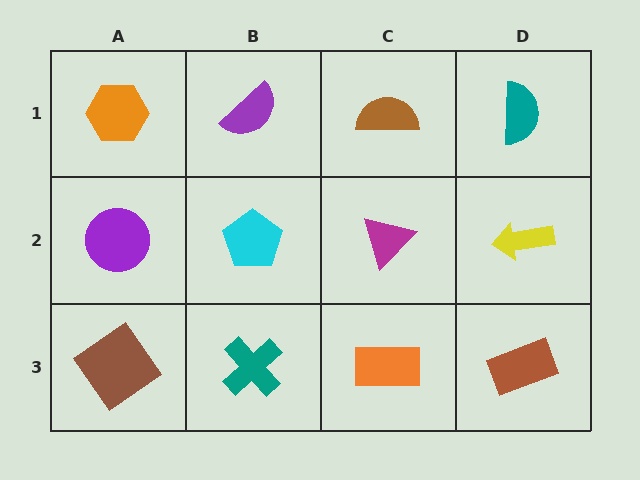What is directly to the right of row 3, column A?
A teal cross.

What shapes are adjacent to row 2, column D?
A teal semicircle (row 1, column D), a brown rectangle (row 3, column D), a magenta triangle (row 2, column C).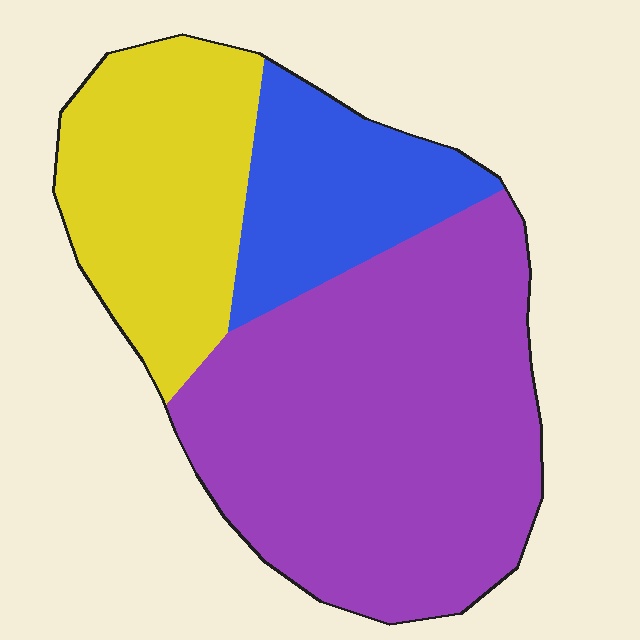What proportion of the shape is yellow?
Yellow takes up between a sixth and a third of the shape.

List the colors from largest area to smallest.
From largest to smallest: purple, yellow, blue.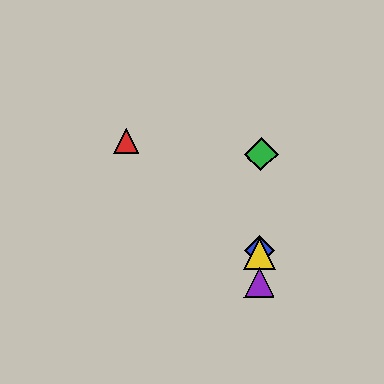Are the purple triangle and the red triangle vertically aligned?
No, the purple triangle is at x≈259 and the red triangle is at x≈126.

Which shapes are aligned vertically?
The blue diamond, the green diamond, the yellow triangle, the purple triangle are aligned vertically.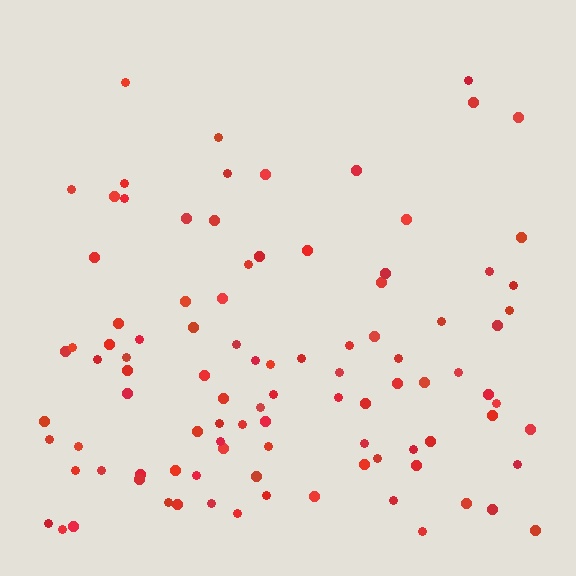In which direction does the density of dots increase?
From top to bottom, with the bottom side densest.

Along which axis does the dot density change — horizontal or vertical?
Vertical.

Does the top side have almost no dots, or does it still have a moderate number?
Still a moderate number, just noticeably fewer than the bottom.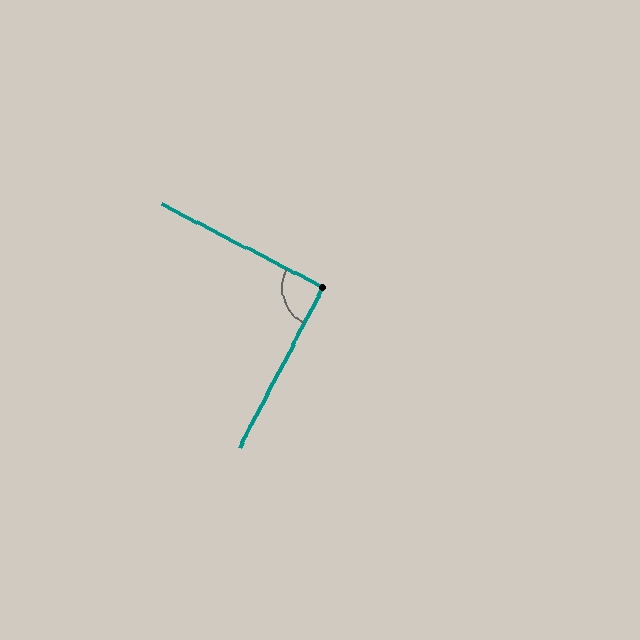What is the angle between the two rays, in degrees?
Approximately 90 degrees.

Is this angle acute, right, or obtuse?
It is approximately a right angle.